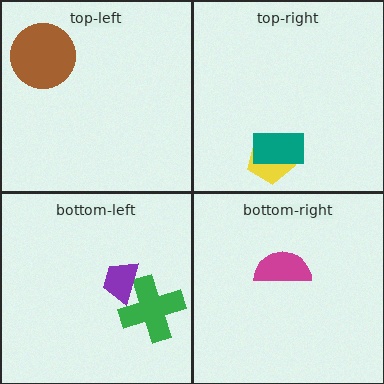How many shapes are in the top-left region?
1.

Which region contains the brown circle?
The top-left region.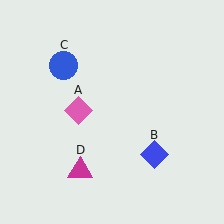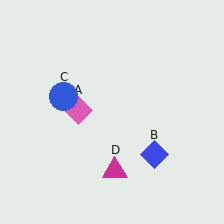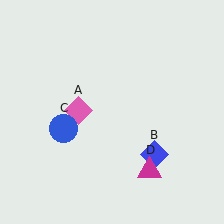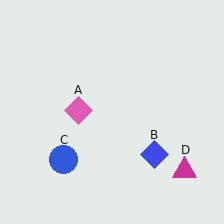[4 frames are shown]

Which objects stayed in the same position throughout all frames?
Pink diamond (object A) and blue diamond (object B) remained stationary.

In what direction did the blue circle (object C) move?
The blue circle (object C) moved down.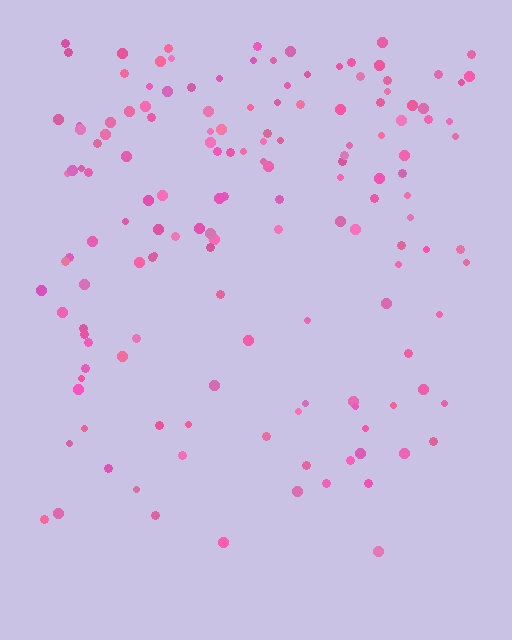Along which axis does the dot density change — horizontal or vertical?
Vertical.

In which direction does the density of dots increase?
From bottom to top, with the top side densest.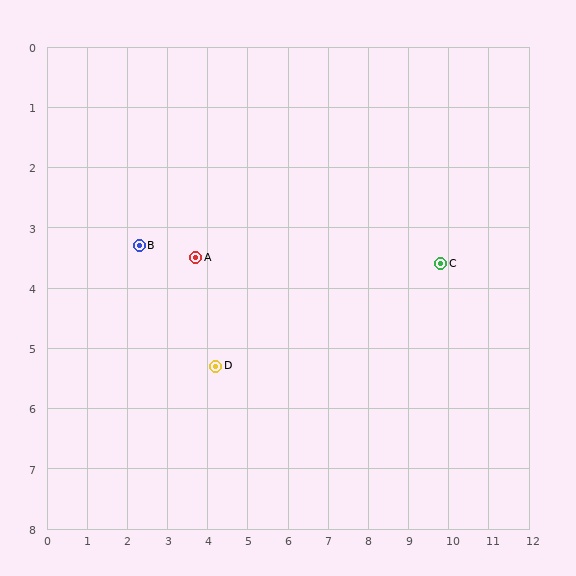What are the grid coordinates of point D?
Point D is at approximately (4.2, 5.3).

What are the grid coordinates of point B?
Point B is at approximately (2.3, 3.3).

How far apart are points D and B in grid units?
Points D and B are about 2.8 grid units apart.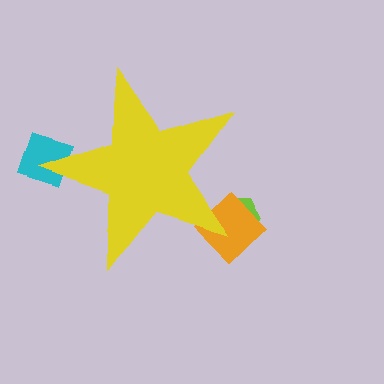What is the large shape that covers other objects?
A yellow star.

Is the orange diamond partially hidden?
Yes, the orange diamond is partially hidden behind the yellow star.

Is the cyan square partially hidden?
Yes, the cyan square is partially hidden behind the yellow star.